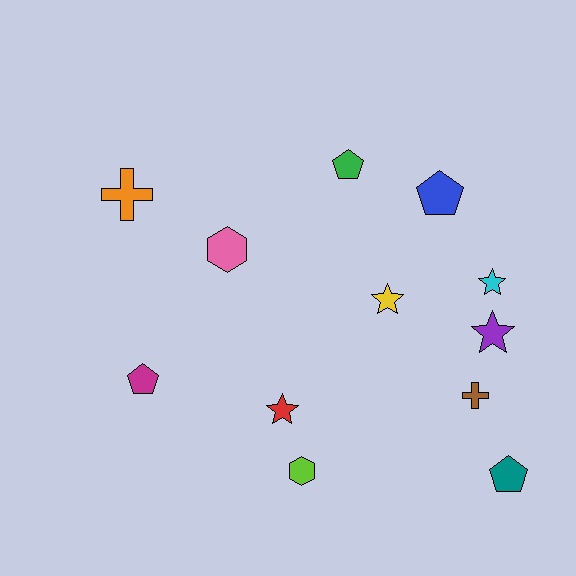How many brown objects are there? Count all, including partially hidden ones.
There is 1 brown object.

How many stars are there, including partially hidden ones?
There are 4 stars.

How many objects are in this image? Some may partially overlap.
There are 12 objects.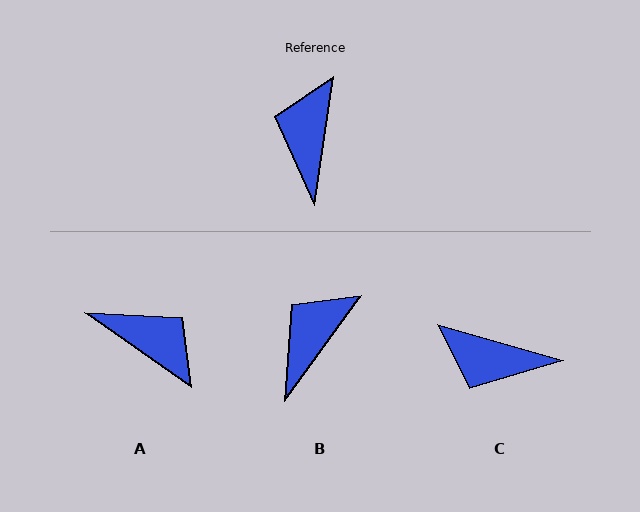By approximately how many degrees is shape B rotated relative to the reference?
Approximately 28 degrees clockwise.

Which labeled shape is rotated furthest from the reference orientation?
A, about 117 degrees away.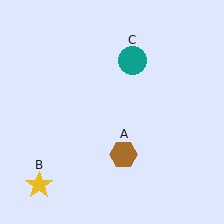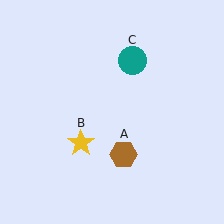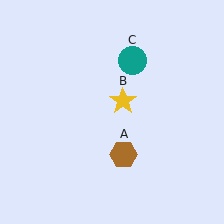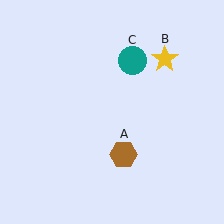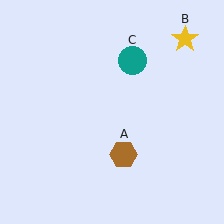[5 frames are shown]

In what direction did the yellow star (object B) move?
The yellow star (object B) moved up and to the right.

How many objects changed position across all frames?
1 object changed position: yellow star (object B).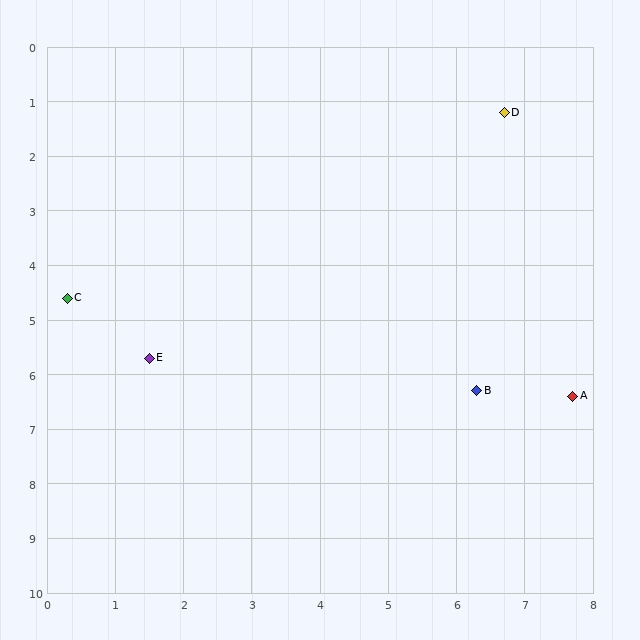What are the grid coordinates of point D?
Point D is at approximately (6.7, 1.2).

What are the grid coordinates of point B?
Point B is at approximately (6.3, 6.3).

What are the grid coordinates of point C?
Point C is at approximately (0.3, 4.6).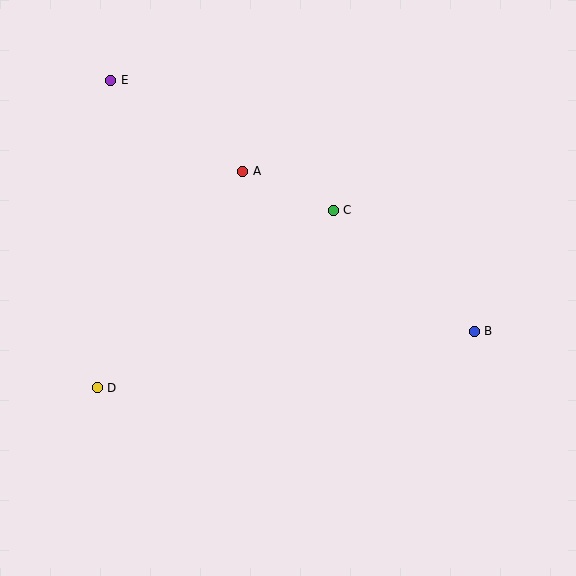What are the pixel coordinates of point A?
Point A is at (243, 171).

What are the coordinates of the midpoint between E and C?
The midpoint between E and C is at (222, 145).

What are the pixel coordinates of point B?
Point B is at (474, 331).